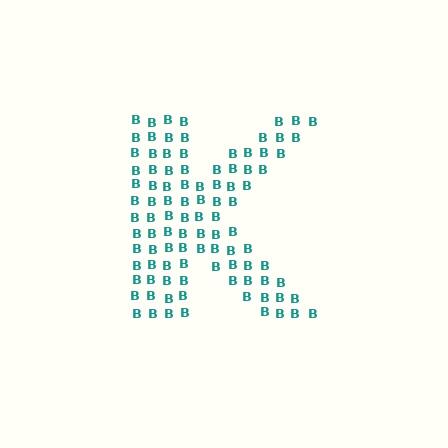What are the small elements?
The small elements are letter B's.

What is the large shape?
The large shape is the letter K.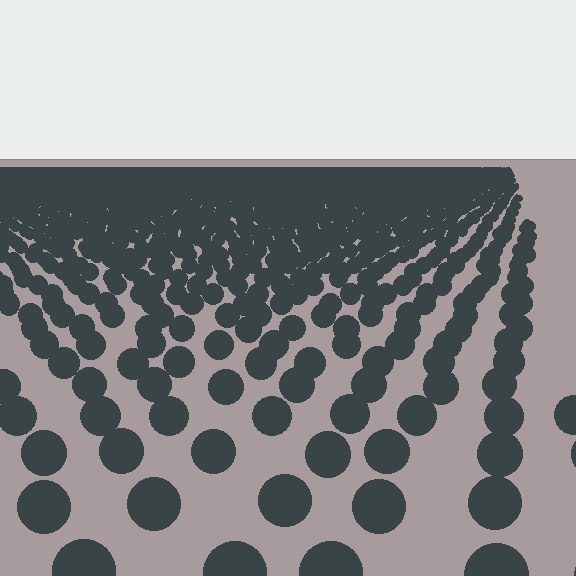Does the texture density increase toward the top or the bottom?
Density increases toward the top.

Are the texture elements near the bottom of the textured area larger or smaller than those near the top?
Larger. Near the bottom, elements are closer to the viewer and appear at a bigger on-screen size.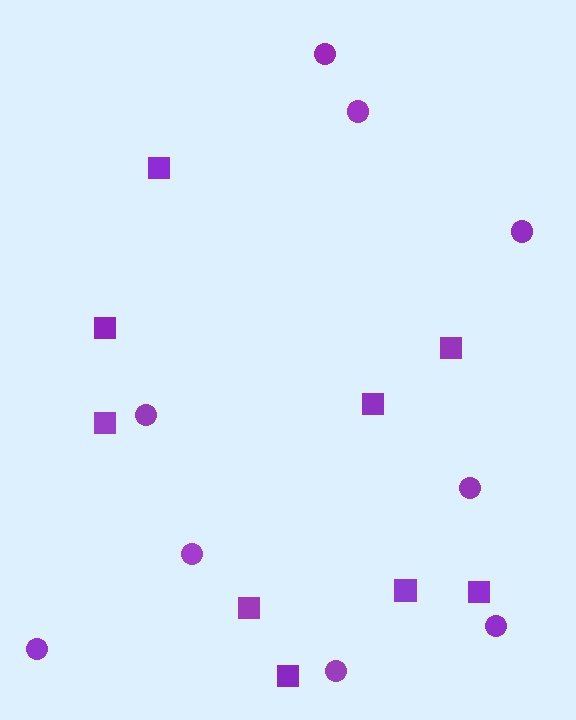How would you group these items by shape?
There are 2 groups: one group of squares (9) and one group of circles (9).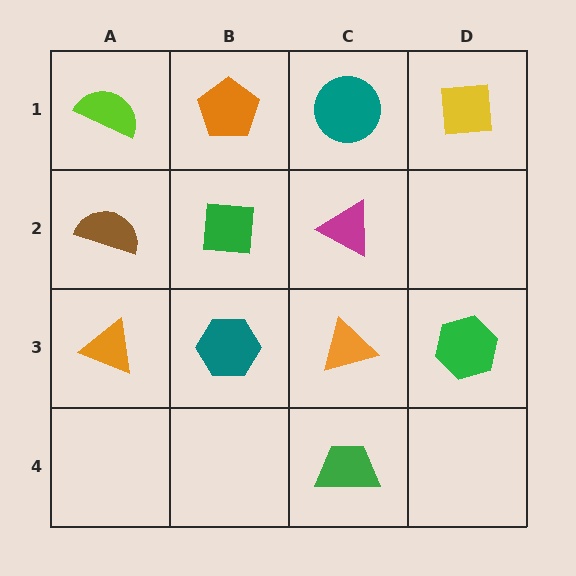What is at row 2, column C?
A magenta triangle.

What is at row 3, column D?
A green hexagon.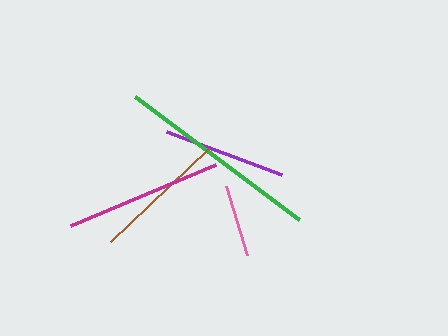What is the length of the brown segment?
The brown segment is approximately 136 pixels long.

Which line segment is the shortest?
The pink line is the shortest at approximately 72 pixels.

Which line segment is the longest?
The green line is the longest at approximately 204 pixels.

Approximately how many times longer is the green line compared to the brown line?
The green line is approximately 1.5 times the length of the brown line.